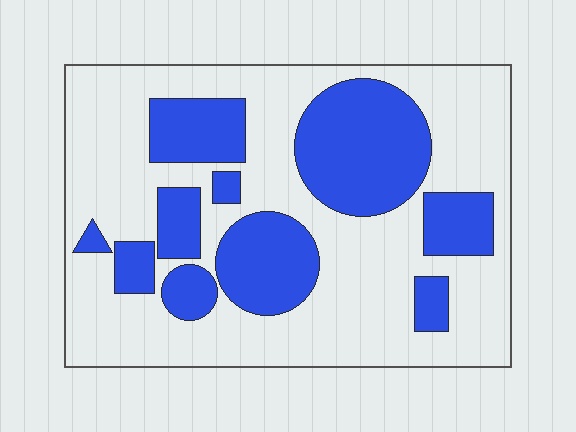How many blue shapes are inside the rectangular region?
10.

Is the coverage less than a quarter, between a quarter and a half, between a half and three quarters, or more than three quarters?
Between a quarter and a half.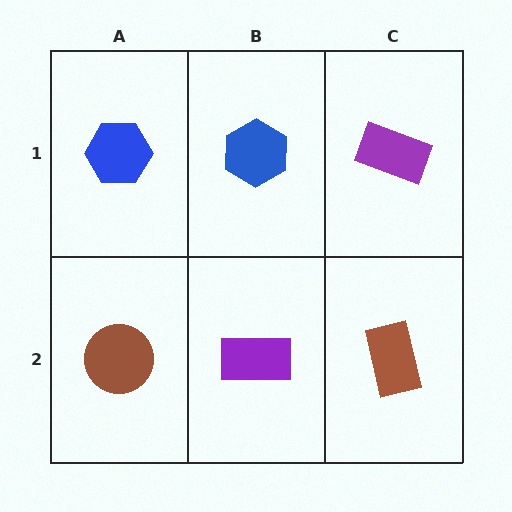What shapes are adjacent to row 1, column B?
A purple rectangle (row 2, column B), a blue hexagon (row 1, column A), a purple rectangle (row 1, column C).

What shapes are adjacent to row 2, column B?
A blue hexagon (row 1, column B), a brown circle (row 2, column A), a brown rectangle (row 2, column C).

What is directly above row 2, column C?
A purple rectangle.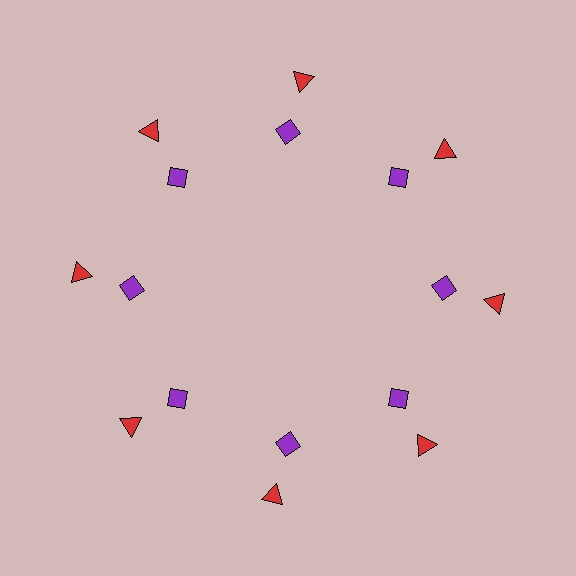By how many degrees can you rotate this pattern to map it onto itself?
The pattern maps onto itself every 45 degrees of rotation.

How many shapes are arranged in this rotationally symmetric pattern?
There are 16 shapes, arranged in 8 groups of 2.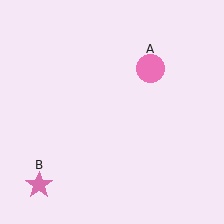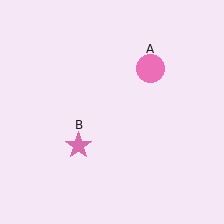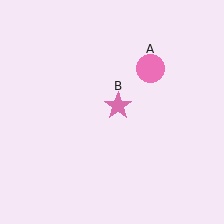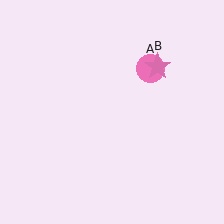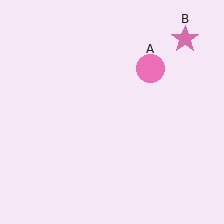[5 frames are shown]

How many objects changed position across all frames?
1 object changed position: pink star (object B).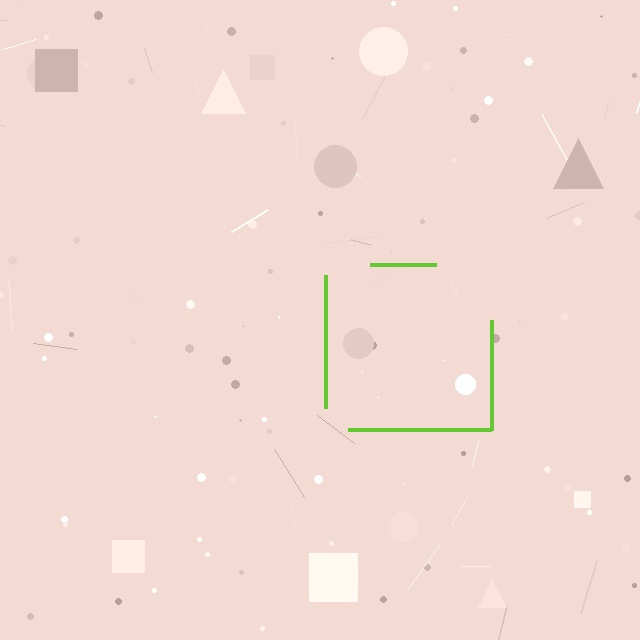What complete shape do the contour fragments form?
The contour fragments form a square.